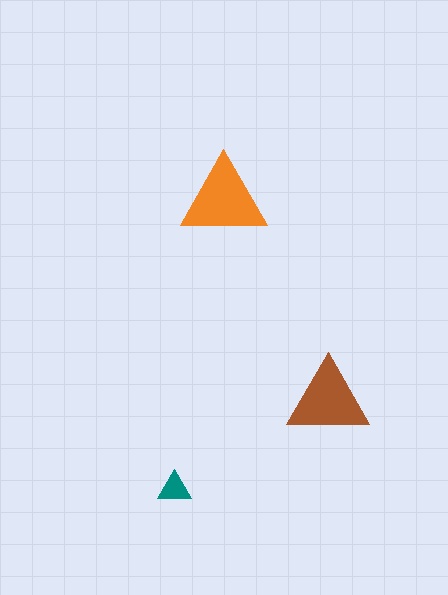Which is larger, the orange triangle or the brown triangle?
The orange one.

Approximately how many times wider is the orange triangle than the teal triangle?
About 2.5 times wider.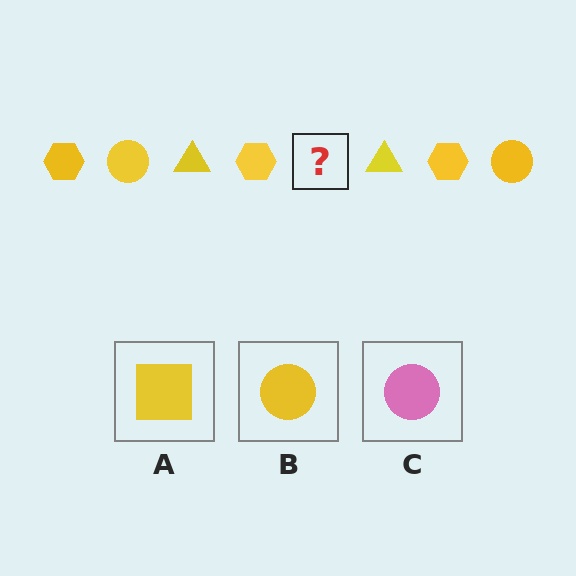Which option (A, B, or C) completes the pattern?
B.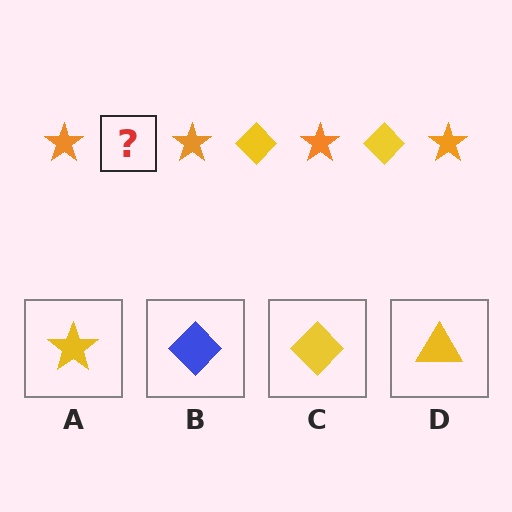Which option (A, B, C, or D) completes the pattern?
C.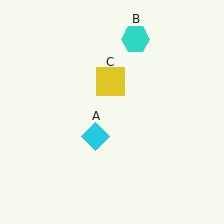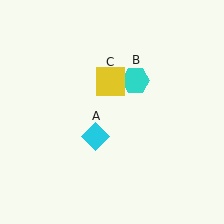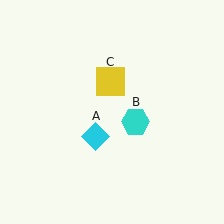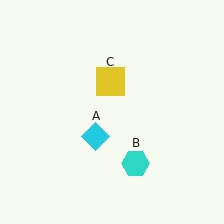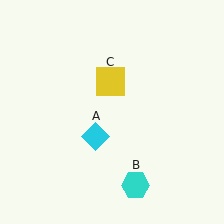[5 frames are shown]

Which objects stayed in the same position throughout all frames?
Cyan diamond (object A) and yellow square (object C) remained stationary.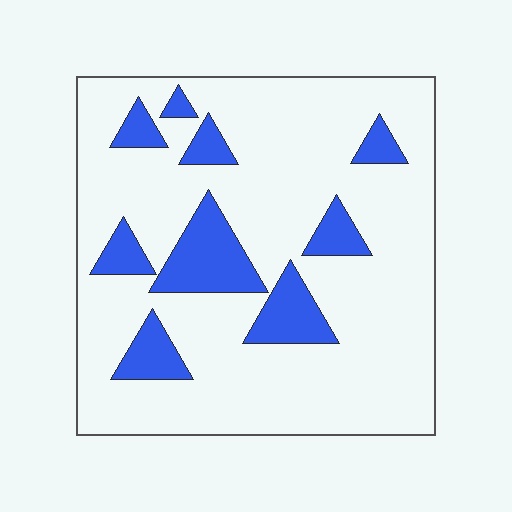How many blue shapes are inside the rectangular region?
9.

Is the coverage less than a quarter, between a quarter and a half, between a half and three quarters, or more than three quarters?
Less than a quarter.